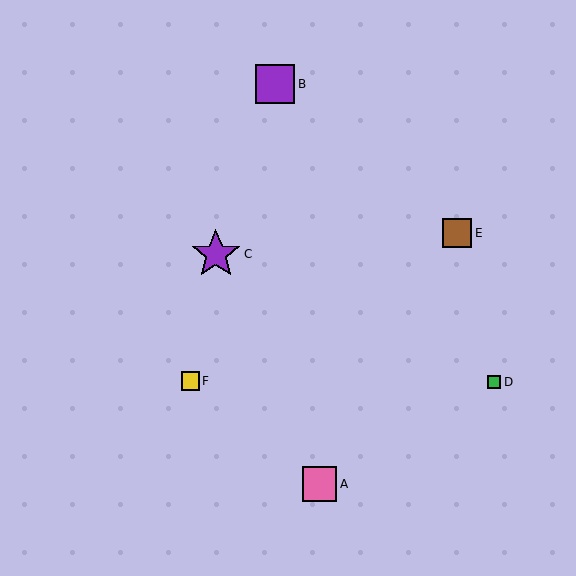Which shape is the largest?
The purple star (labeled C) is the largest.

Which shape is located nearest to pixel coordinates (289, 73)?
The purple square (labeled B) at (275, 84) is nearest to that location.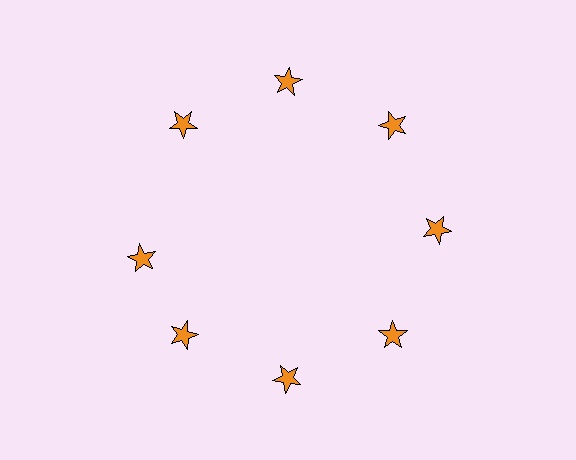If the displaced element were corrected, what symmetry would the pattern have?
It would have 8-fold rotational symmetry — the pattern would map onto itself every 45 degrees.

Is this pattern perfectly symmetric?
No. The 8 orange stars are arranged in a ring, but one element near the 9 o'clock position is rotated out of alignment along the ring, breaking the 8-fold rotational symmetry.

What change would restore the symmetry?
The symmetry would be restored by rotating it back into even spacing with its neighbors so that all 8 stars sit at equal angles and equal distance from the center.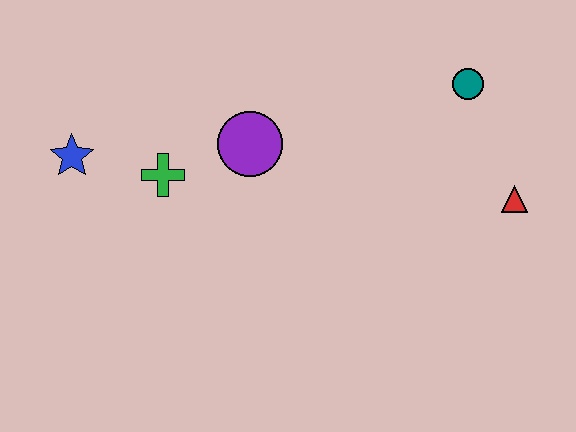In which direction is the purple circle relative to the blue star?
The purple circle is to the right of the blue star.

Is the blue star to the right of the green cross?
No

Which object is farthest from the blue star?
The red triangle is farthest from the blue star.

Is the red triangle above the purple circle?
No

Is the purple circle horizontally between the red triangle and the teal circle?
No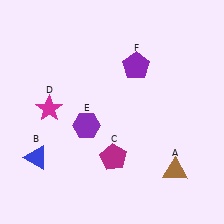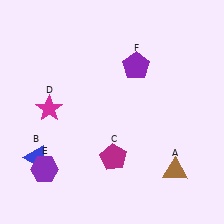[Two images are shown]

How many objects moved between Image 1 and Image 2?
1 object moved between the two images.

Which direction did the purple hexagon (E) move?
The purple hexagon (E) moved down.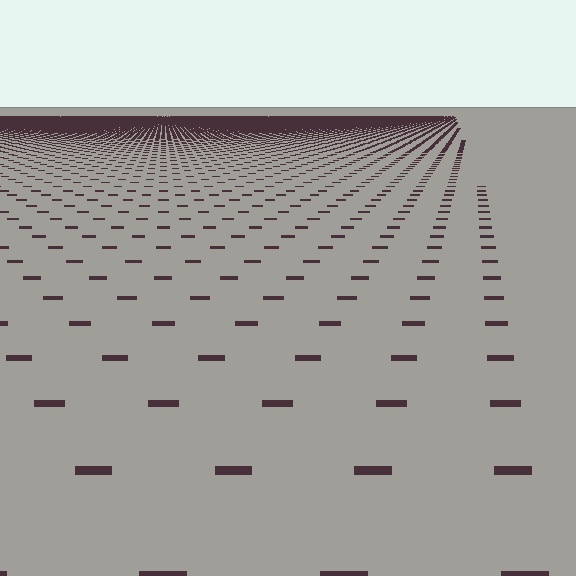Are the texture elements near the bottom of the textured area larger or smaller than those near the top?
Larger. Near the bottom, elements are closer to the viewer and appear at a bigger on-screen size.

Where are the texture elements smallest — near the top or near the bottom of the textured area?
Near the top.